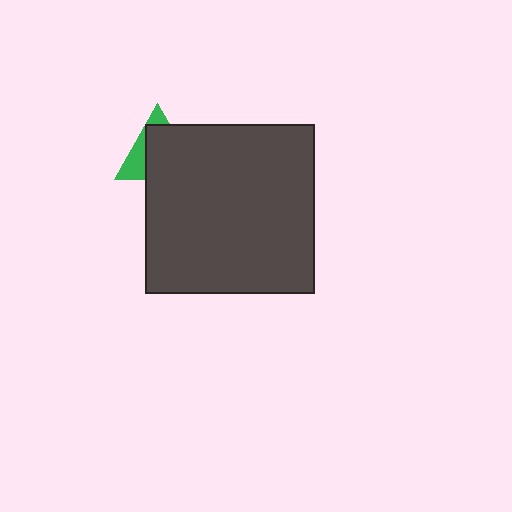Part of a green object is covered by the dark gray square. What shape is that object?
It is a triangle.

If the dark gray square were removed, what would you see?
You would see the complete green triangle.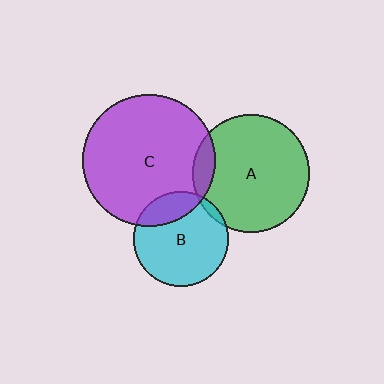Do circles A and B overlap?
Yes.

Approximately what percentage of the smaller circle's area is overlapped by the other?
Approximately 5%.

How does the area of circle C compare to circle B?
Approximately 1.9 times.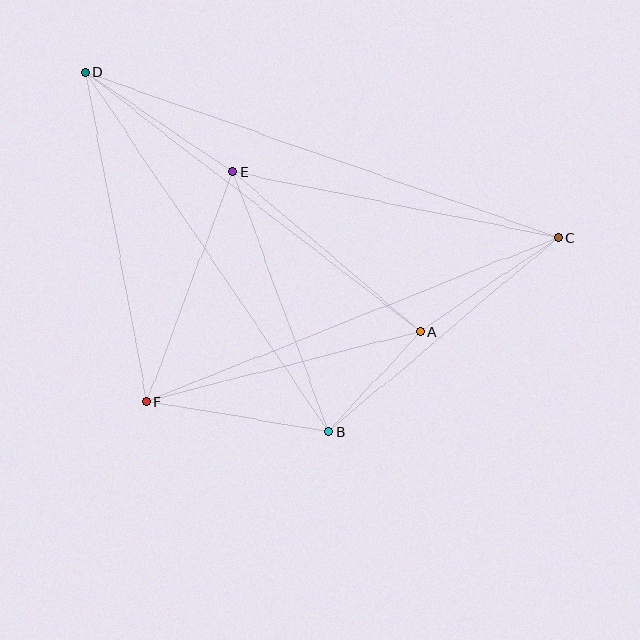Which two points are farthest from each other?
Points C and D are farthest from each other.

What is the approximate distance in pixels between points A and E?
The distance between A and E is approximately 246 pixels.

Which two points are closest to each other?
Points A and B are closest to each other.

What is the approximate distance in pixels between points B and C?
The distance between B and C is approximately 301 pixels.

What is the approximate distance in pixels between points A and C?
The distance between A and C is approximately 167 pixels.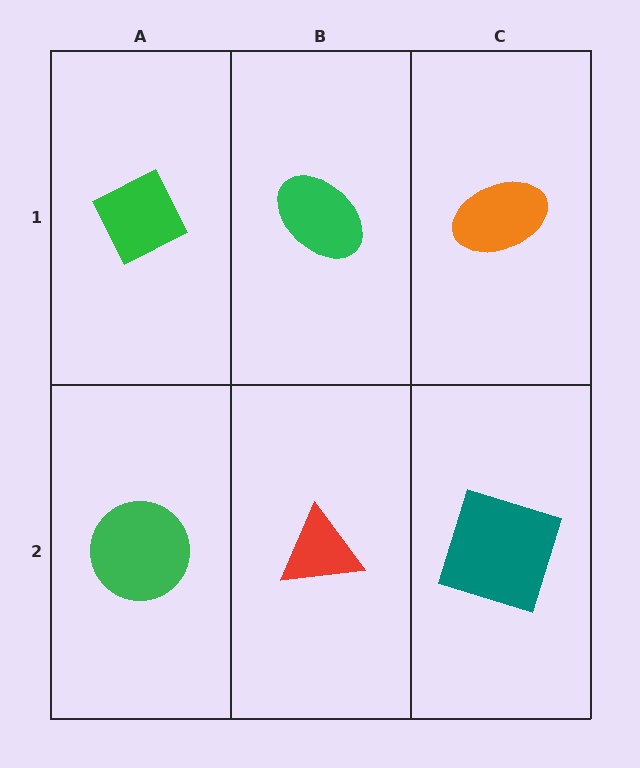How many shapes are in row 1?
3 shapes.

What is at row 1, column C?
An orange ellipse.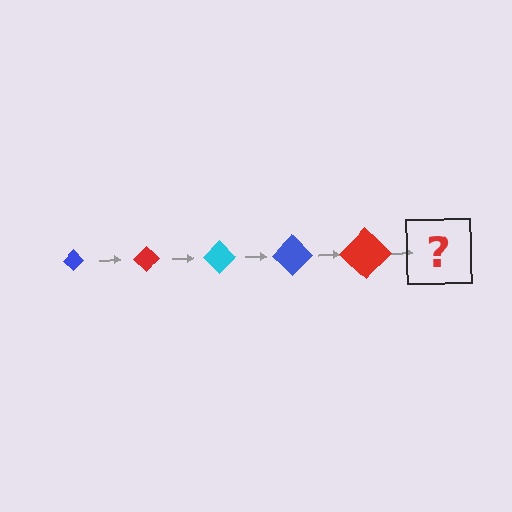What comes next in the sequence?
The next element should be a cyan diamond, larger than the previous one.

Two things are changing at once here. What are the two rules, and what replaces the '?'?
The two rules are that the diamond grows larger each step and the color cycles through blue, red, and cyan. The '?' should be a cyan diamond, larger than the previous one.